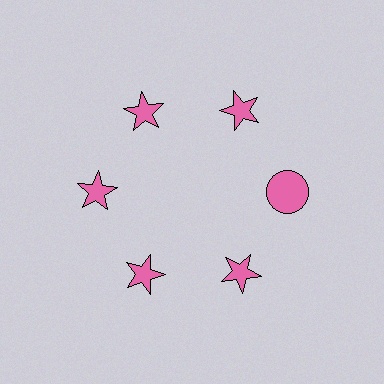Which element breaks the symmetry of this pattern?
The pink circle at roughly the 3 o'clock position breaks the symmetry. All other shapes are pink stars.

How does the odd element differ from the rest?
It has a different shape: circle instead of star.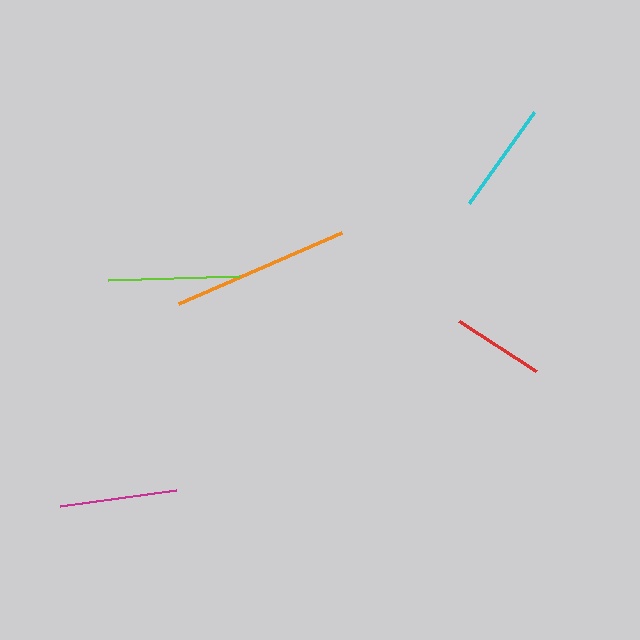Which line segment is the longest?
The orange line is the longest at approximately 178 pixels.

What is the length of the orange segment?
The orange segment is approximately 178 pixels long.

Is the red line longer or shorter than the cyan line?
The cyan line is longer than the red line.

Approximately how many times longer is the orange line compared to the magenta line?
The orange line is approximately 1.5 times the length of the magenta line.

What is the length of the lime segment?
The lime segment is approximately 132 pixels long.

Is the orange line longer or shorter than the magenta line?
The orange line is longer than the magenta line.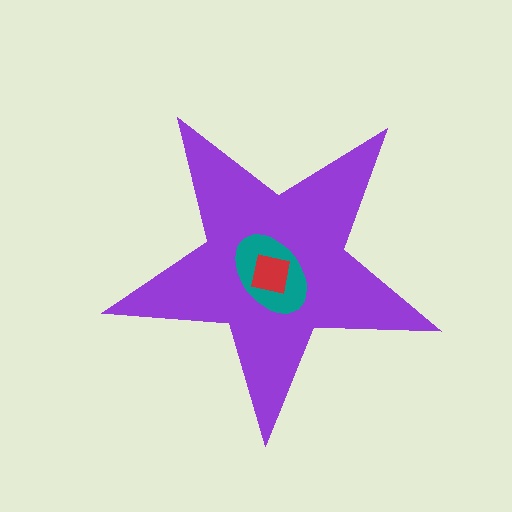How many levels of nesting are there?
3.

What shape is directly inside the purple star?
The teal ellipse.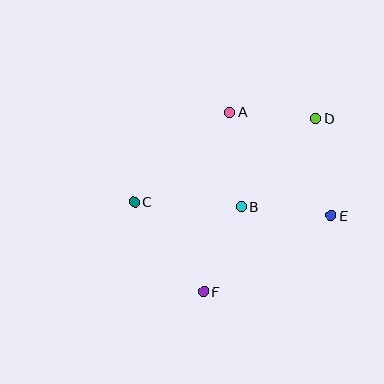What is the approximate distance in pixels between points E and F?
The distance between E and F is approximately 149 pixels.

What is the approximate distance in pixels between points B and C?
The distance between B and C is approximately 107 pixels.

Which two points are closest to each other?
Points A and D are closest to each other.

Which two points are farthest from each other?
Points D and F are farthest from each other.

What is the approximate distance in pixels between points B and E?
The distance between B and E is approximately 91 pixels.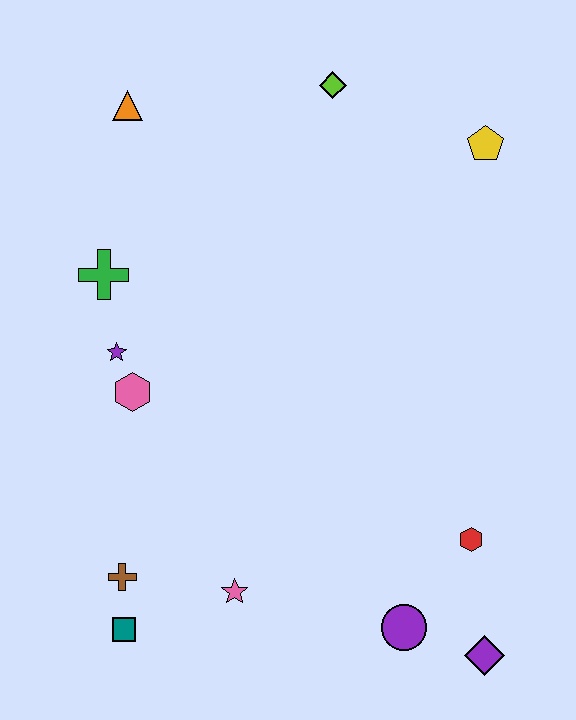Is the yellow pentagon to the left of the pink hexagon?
No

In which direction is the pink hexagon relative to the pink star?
The pink hexagon is above the pink star.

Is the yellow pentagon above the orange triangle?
No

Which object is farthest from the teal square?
The yellow pentagon is farthest from the teal square.